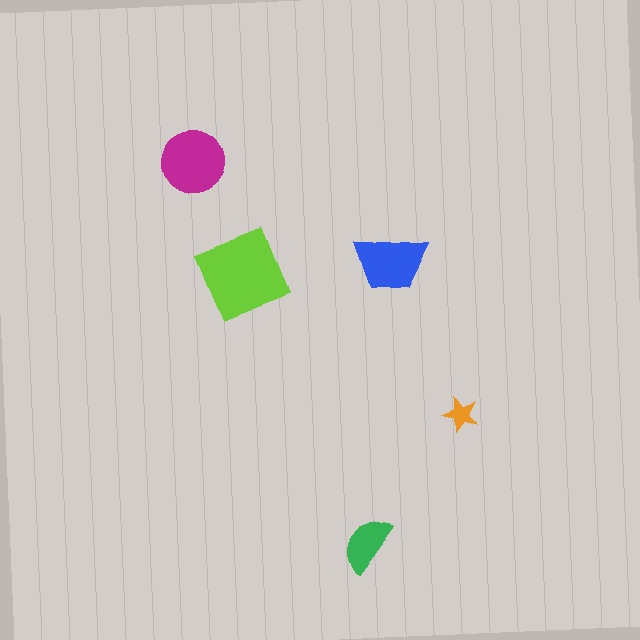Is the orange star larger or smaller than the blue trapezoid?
Smaller.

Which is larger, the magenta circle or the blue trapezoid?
The magenta circle.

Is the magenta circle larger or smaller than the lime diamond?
Smaller.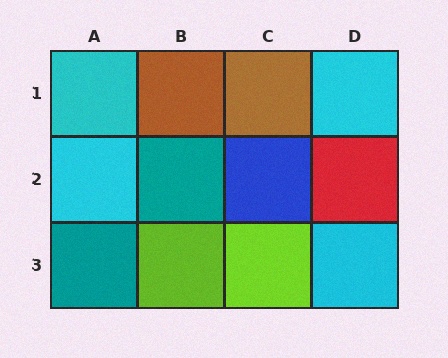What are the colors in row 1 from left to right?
Cyan, brown, brown, cyan.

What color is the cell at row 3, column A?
Teal.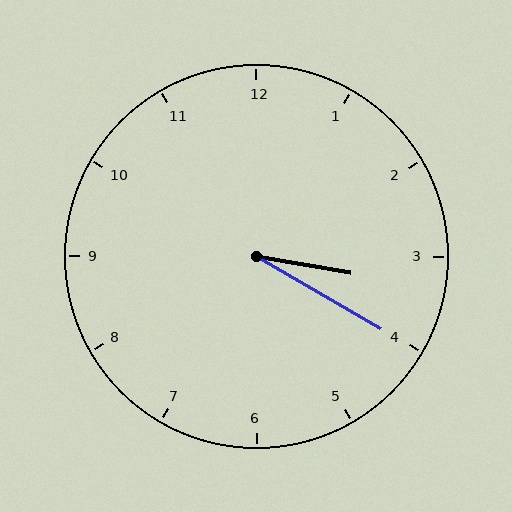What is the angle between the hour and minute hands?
Approximately 20 degrees.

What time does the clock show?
3:20.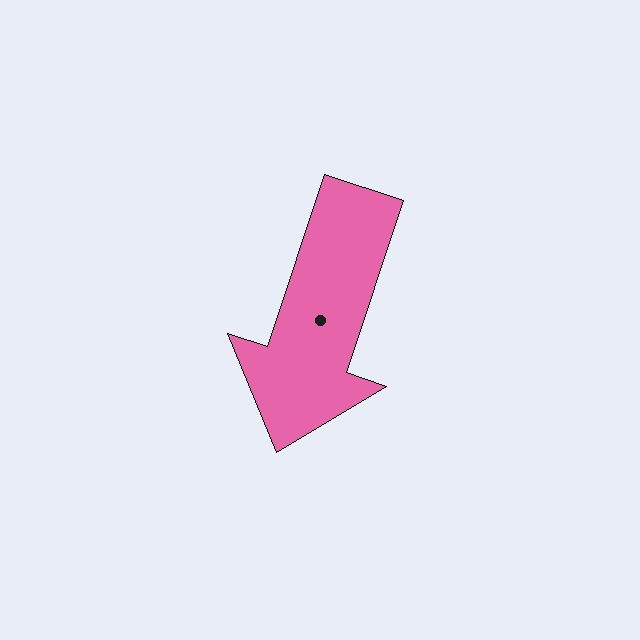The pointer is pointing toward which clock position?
Roughly 7 o'clock.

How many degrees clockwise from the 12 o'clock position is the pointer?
Approximately 198 degrees.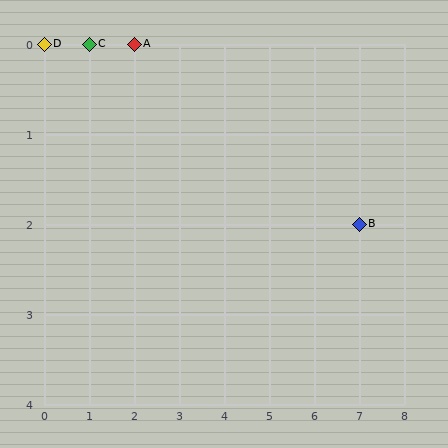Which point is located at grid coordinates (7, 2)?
Point B is at (7, 2).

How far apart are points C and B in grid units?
Points C and B are 6 columns and 2 rows apart (about 6.3 grid units diagonally).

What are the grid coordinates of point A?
Point A is at grid coordinates (2, 0).